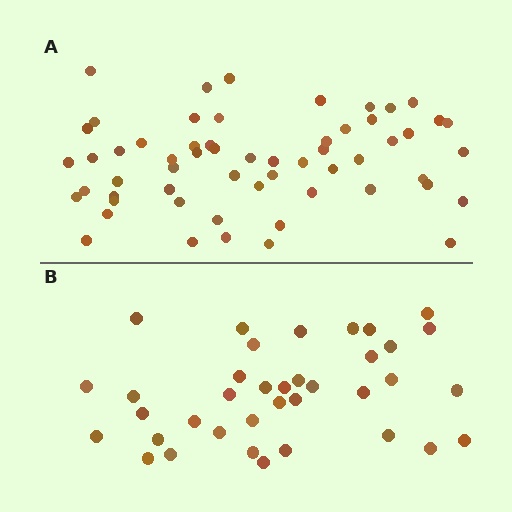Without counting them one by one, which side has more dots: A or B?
Region A (the top region) has more dots.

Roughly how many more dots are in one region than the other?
Region A has approximately 20 more dots than region B.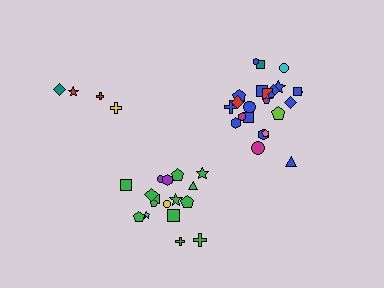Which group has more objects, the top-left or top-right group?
The top-right group.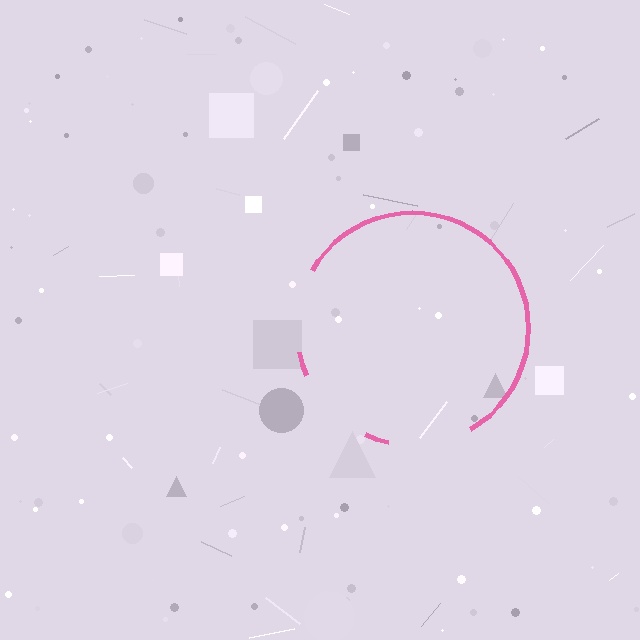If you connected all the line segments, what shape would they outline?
They would outline a circle.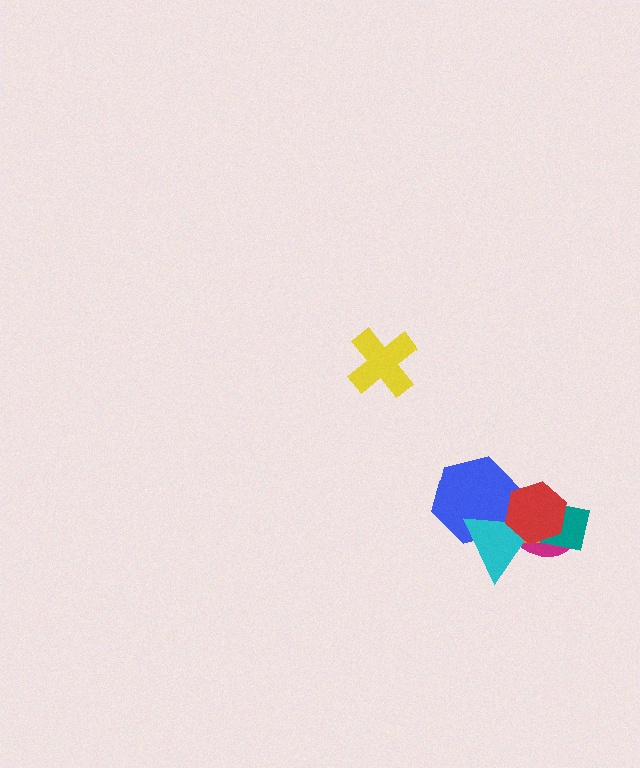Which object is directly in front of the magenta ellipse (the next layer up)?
The teal square is directly in front of the magenta ellipse.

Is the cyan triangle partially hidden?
Yes, it is partially covered by another shape.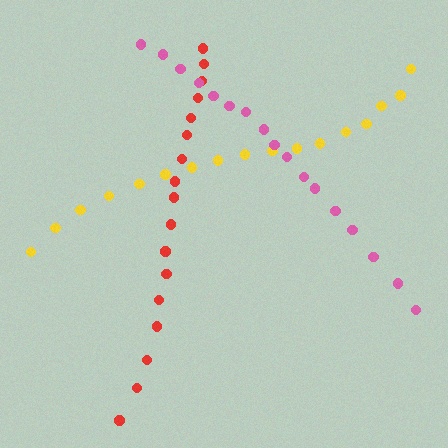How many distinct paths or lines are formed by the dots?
There are 3 distinct paths.